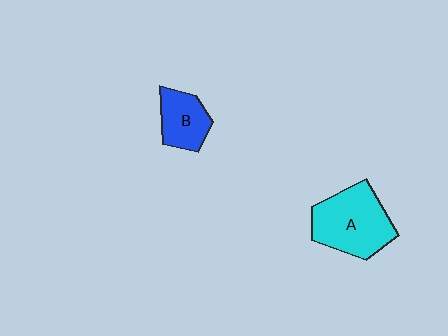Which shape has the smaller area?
Shape B (blue).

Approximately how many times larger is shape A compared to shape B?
Approximately 1.8 times.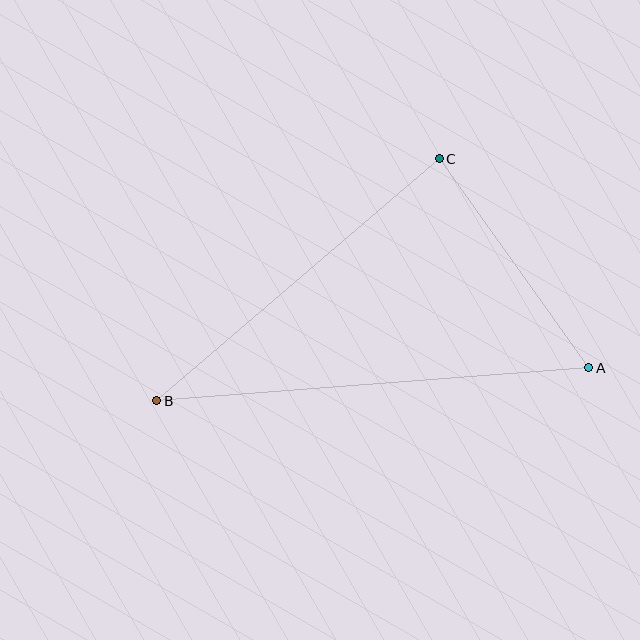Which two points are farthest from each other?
Points A and B are farthest from each other.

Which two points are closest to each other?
Points A and C are closest to each other.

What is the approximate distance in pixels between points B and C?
The distance between B and C is approximately 372 pixels.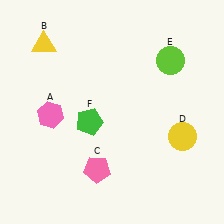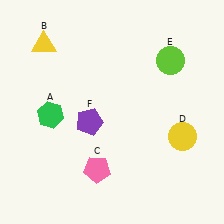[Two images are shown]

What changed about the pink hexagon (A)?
In Image 1, A is pink. In Image 2, it changed to green.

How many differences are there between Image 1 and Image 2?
There are 2 differences between the two images.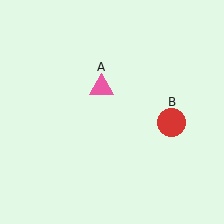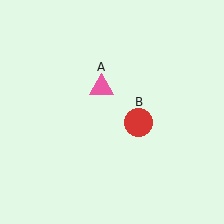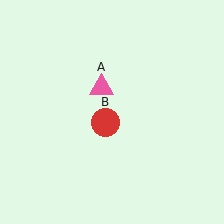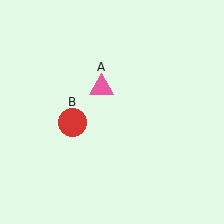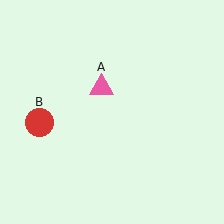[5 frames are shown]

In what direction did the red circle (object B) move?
The red circle (object B) moved left.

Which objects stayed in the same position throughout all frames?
Pink triangle (object A) remained stationary.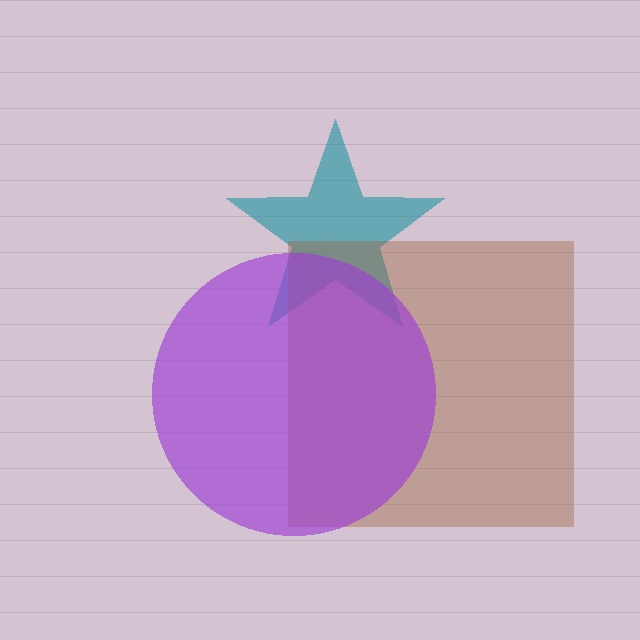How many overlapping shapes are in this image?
There are 3 overlapping shapes in the image.